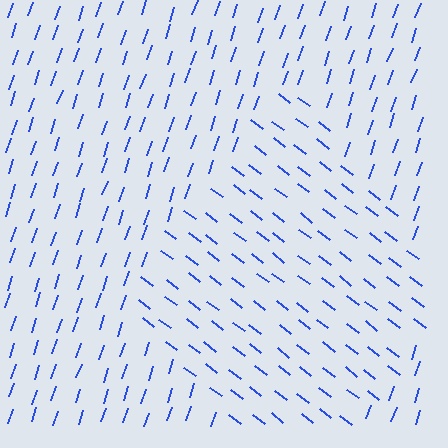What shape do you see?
I see a diamond.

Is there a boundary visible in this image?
Yes, there is a texture boundary formed by a change in line orientation.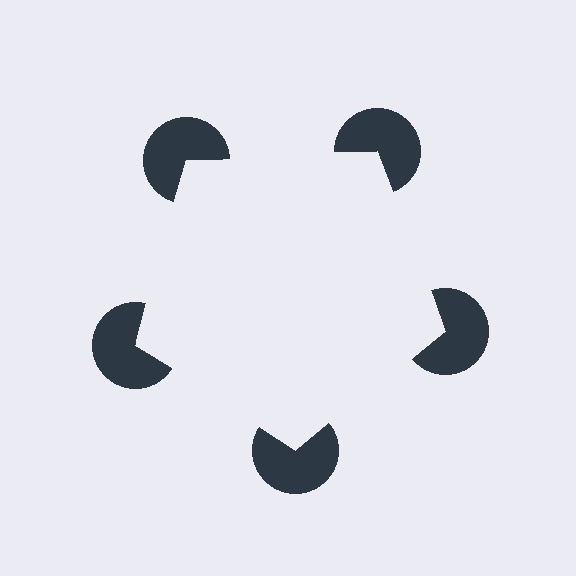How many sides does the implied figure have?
5 sides.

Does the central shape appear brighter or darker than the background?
It typically appears slightly brighter than the background, even though no actual brightness change is drawn.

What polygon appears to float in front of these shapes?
An illusory pentagon — its edges are inferred from the aligned wedge cuts in the pac-man discs, not physically drawn.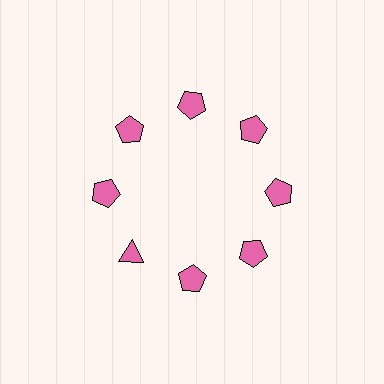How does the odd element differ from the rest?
It has a different shape: triangle instead of pentagon.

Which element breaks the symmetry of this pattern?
The pink triangle at roughly the 8 o'clock position breaks the symmetry. All other shapes are pink pentagons.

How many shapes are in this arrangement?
There are 8 shapes arranged in a ring pattern.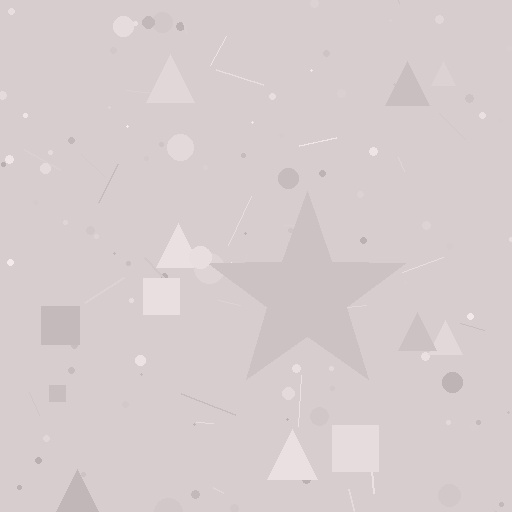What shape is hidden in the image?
A star is hidden in the image.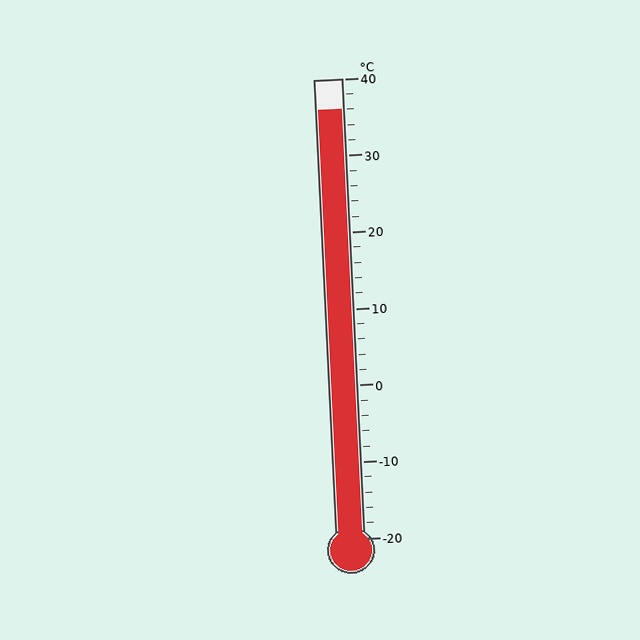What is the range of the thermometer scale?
The thermometer scale ranges from -20°C to 40°C.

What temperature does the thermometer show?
The thermometer shows approximately 36°C.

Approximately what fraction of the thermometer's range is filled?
The thermometer is filled to approximately 95% of its range.